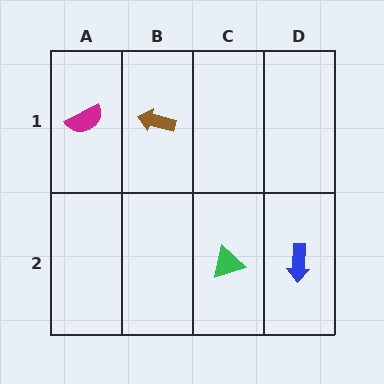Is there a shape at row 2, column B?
No, that cell is empty.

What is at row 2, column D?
A blue arrow.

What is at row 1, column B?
A brown arrow.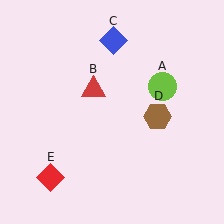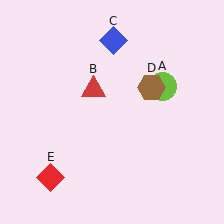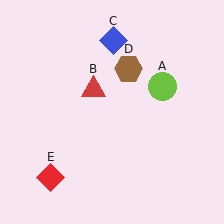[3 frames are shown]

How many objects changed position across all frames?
1 object changed position: brown hexagon (object D).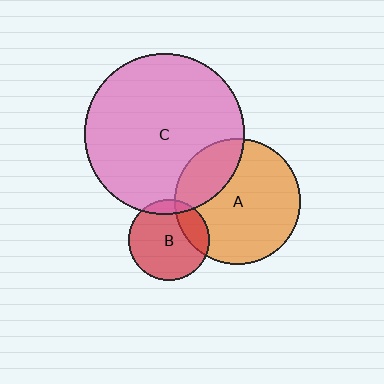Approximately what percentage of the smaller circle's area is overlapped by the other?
Approximately 20%.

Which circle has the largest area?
Circle C (pink).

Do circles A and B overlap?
Yes.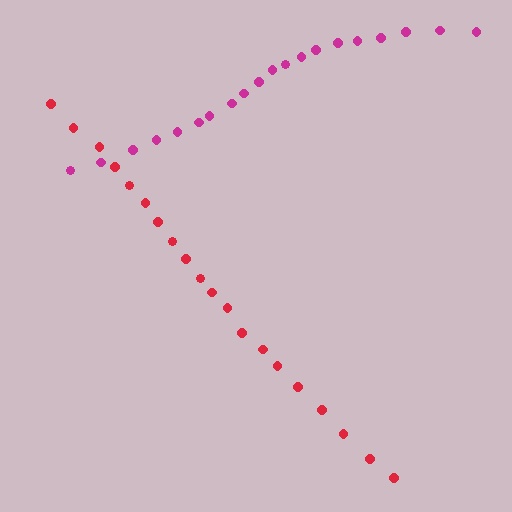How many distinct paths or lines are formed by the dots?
There are 2 distinct paths.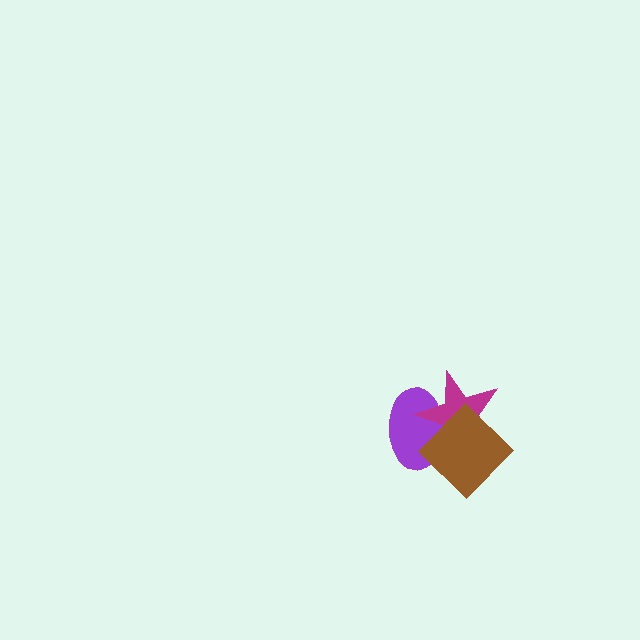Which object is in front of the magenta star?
The brown diamond is in front of the magenta star.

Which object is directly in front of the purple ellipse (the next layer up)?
The magenta star is directly in front of the purple ellipse.